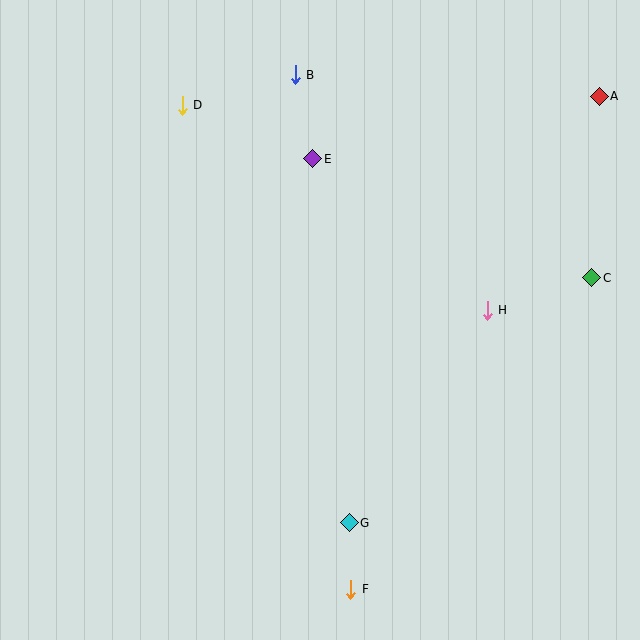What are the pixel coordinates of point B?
Point B is at (295, 75).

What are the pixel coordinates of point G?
Point G is at (349, 523).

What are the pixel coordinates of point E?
Point E is at (313, 159).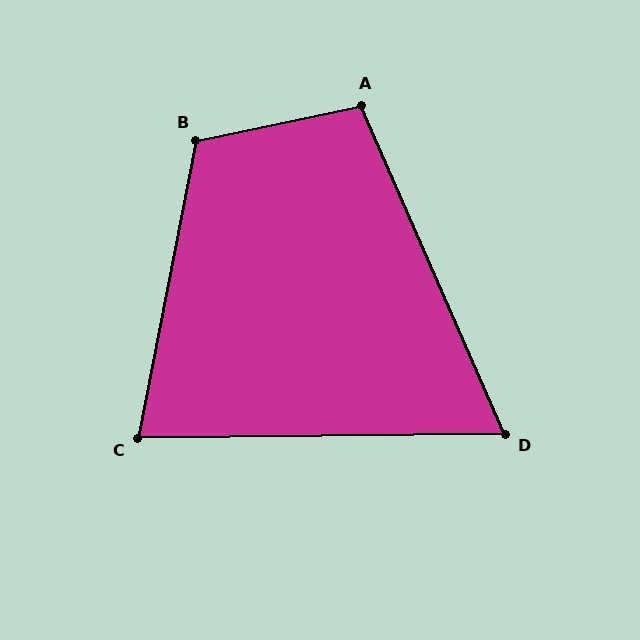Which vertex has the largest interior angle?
B, at approximately 113 degrees.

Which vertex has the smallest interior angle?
D, at approximately 67 degrees.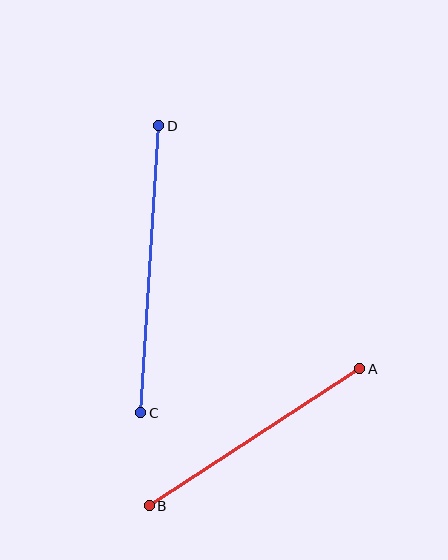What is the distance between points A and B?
The distance is approximately 251 pixels.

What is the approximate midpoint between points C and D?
The midpoint is at approximately (150, 269) pixels.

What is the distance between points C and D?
The distance is approximately 287 pixels.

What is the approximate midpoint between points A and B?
The midpoint is at approximately (254, 437) pixels.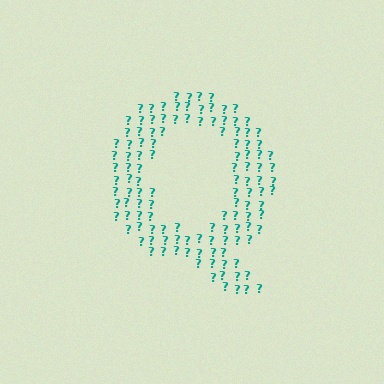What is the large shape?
The large shape is the letter Q.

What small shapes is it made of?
It is made of small question marks.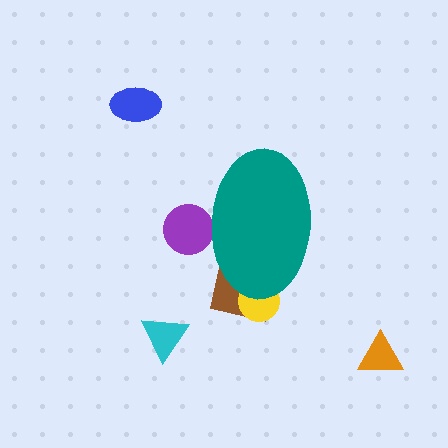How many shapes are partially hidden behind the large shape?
3 shapes are partially hidden.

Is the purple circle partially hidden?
Yes, the purple circle is partially hidden behind the teal ellipse.